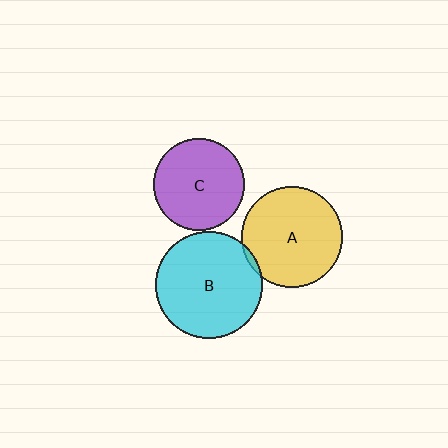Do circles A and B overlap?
Yes.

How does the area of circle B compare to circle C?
Approximately 1.4 times.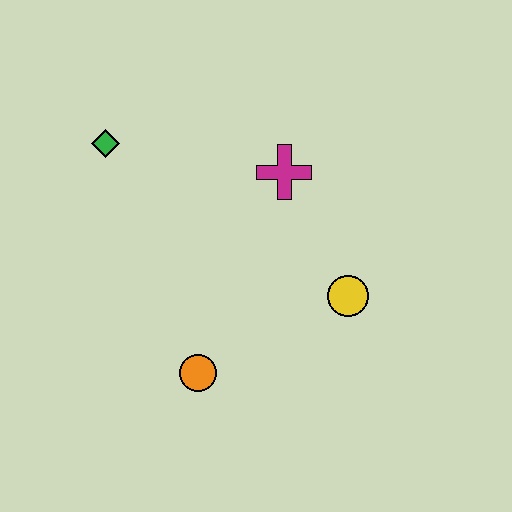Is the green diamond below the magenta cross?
No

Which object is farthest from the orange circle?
The green diamond is farthest from the orange circle.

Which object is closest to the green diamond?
The magenta cross is closest to the green diamond.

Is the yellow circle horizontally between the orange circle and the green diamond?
No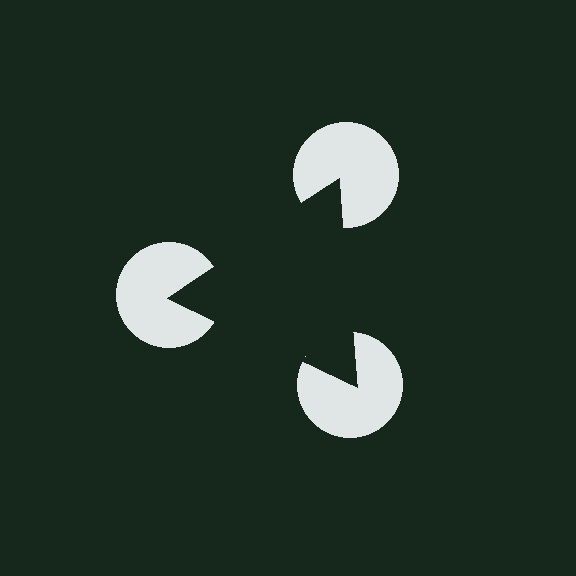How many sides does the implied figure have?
3 sides.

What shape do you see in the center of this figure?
An illusory triangle — its edges are inferred from the aligned wedge cuts in the pac-man discs, not physically drawn.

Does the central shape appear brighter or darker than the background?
It typically appears slightly darker than the background, even though no actual brightness change is drawn.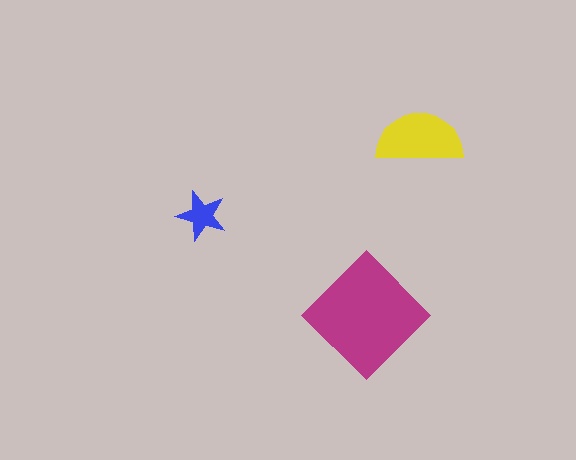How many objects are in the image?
There are 3 objects in the image.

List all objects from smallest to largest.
The blue star, the yellow semicircle, the magenta diamond.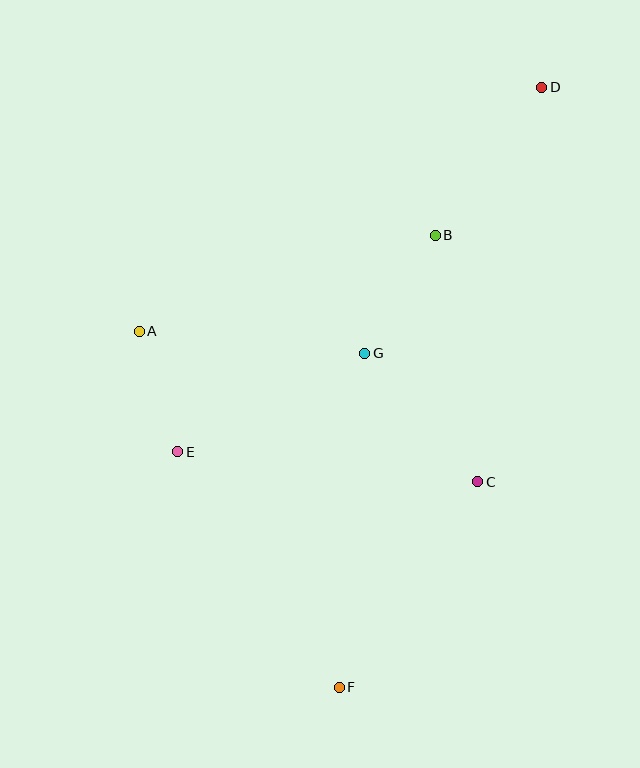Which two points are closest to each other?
Points A and E are closest to each other.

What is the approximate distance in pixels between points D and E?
The distance between D and E is approximately 515 pixels.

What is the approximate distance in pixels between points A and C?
The distance between A and C is approximately 371 pixels.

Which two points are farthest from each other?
Points D and F are farthest from each other.